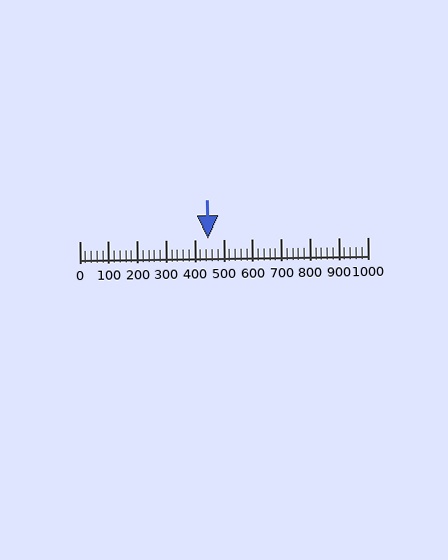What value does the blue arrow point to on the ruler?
The blue arrow points to approximately 446.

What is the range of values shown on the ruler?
The ruler shows values from 0 to 1000.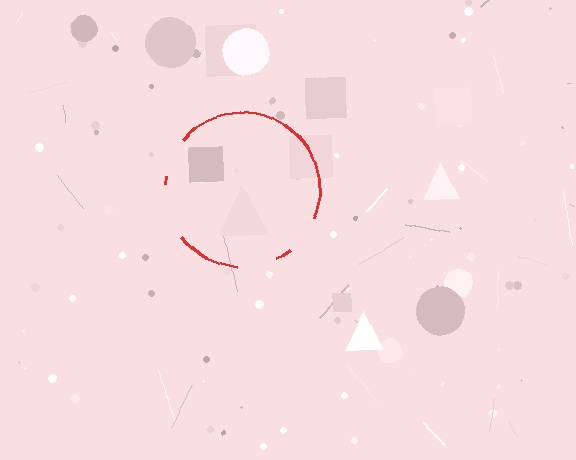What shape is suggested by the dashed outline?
The dashed outline suggests a circle.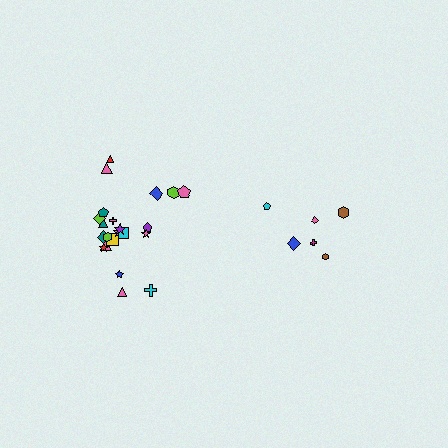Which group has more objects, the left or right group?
The left group.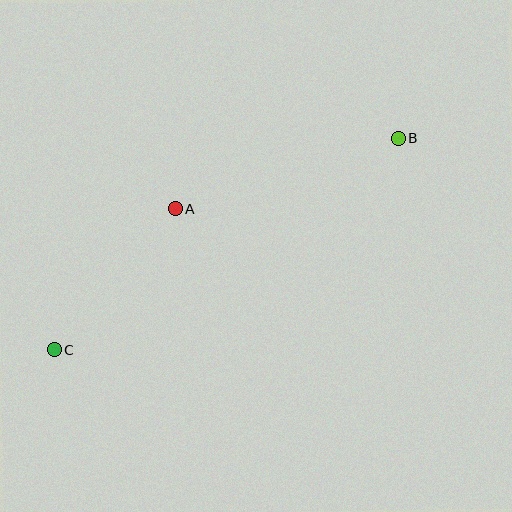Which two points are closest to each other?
Points A and C are closest to each other.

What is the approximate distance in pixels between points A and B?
The distance between A and B is approximately 234 pixels.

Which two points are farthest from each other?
Points B and C are farthest from each other.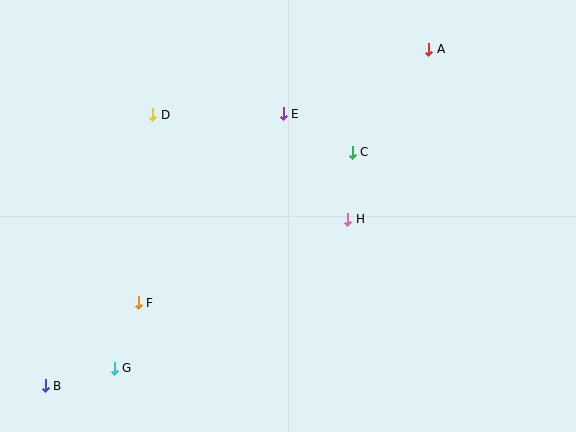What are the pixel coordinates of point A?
Point A is at (429, 49).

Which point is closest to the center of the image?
Point H at (348, 219) is closest to the center.